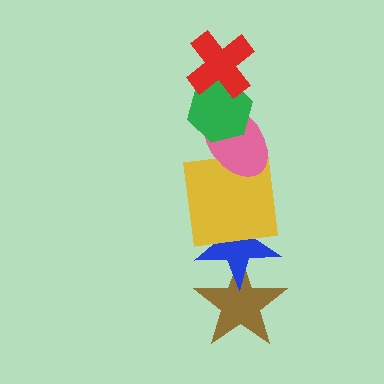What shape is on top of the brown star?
The blue star is on top of the brown star.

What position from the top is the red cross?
The red cross is 1st from the top.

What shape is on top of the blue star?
The yellow square is on top of the blue star.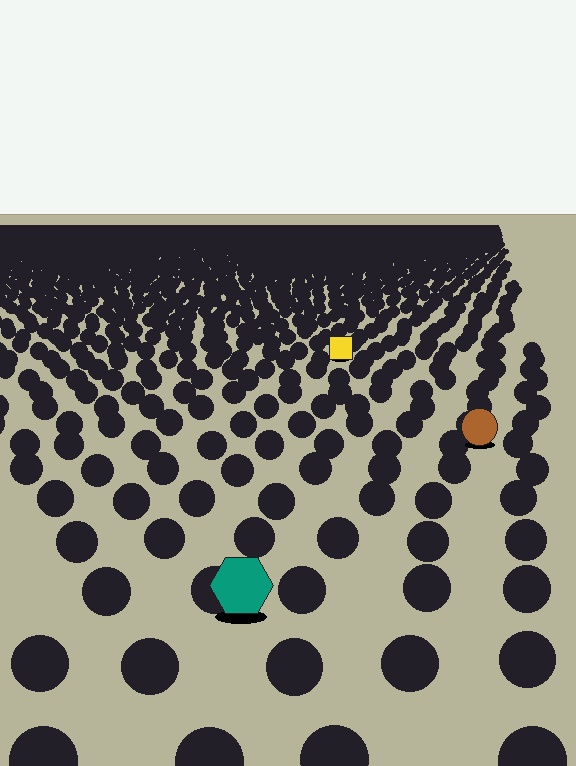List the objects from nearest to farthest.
From nearest to farthest: the teal hexagon, the brown circle, the yellow square.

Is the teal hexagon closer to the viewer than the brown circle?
Yes. The teal hexagon is closer — you can tell from the texture gradient: the ground texture is coarser near it.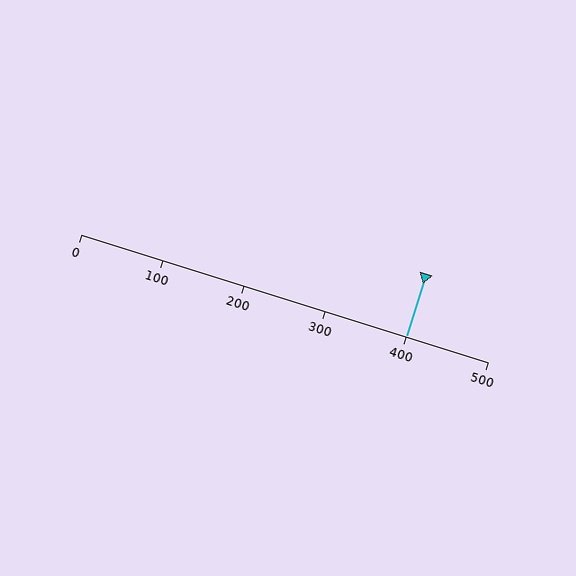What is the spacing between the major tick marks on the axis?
The major ticks are spaced 100 apart.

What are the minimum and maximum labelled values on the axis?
The axis runs from 0 to 500.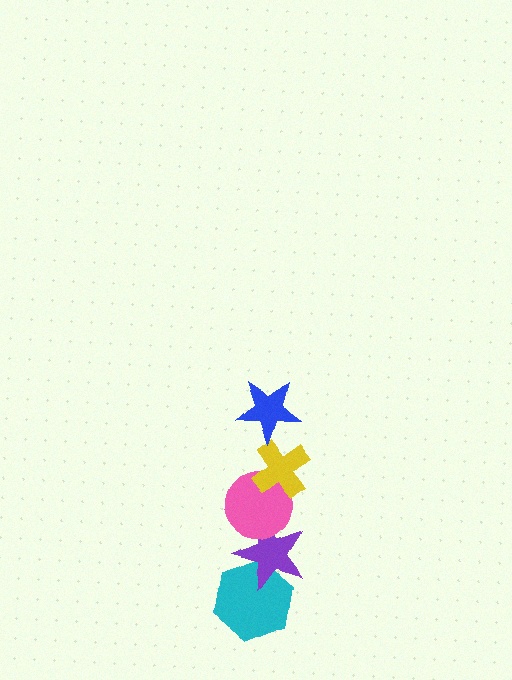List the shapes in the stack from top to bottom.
From top to bottom: the blue star, the yellow cross, the pink circle, the purple star, the cyan hexagon.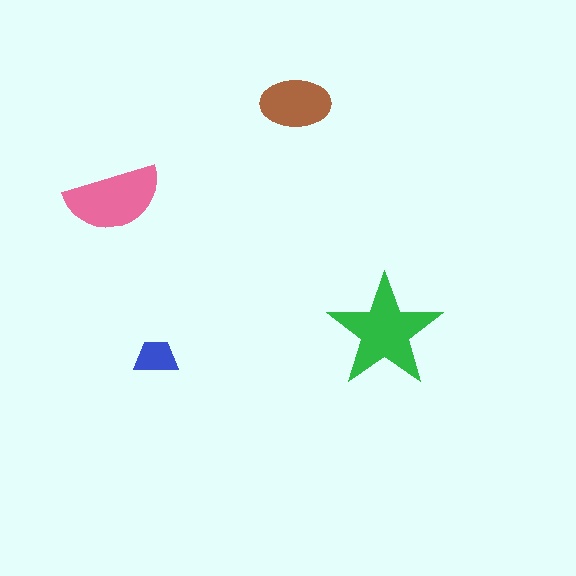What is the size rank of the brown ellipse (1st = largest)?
3rd.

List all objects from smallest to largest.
The blue trapezoid, the brown ellipse, the pink semicircle, the green star.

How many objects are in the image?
There are 4 objects in the image.